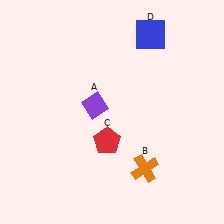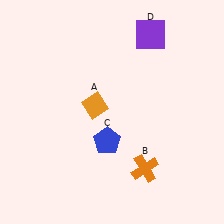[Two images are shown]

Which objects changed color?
A changed from purple to orange. C changed from red to blue. D changed from blue to purple.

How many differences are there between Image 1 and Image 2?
There are 3 differences between the two images.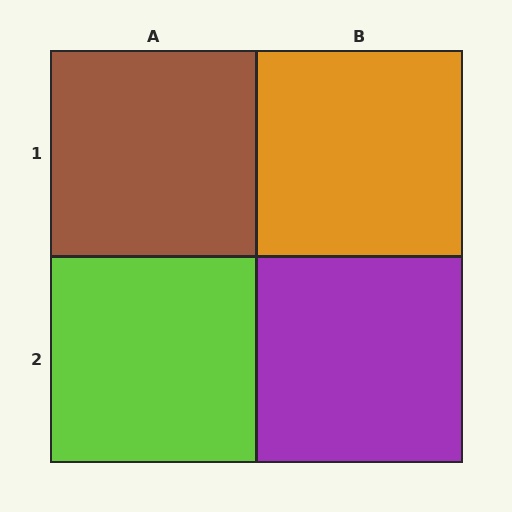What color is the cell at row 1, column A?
Brown.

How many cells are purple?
1 cell is purple.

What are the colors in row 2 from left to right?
Lime, purple.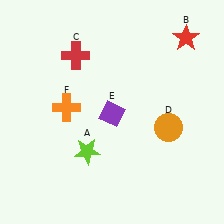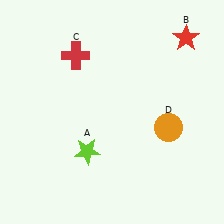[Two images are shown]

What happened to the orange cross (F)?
The orange cross (F) was removed in Image 2. It was in the top-left area of Image 1.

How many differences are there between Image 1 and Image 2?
There are 2 differences between the two images.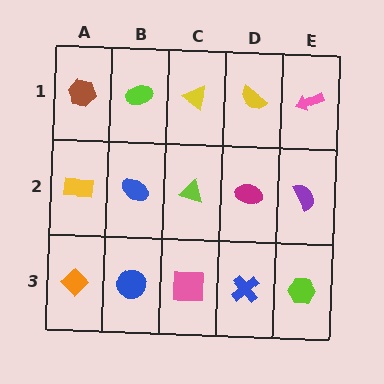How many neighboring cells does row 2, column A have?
3.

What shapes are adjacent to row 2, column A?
A brown hexagon (row 1, column A), an orange diamond (row 3, column A), a blue ellipse (row 2, column B).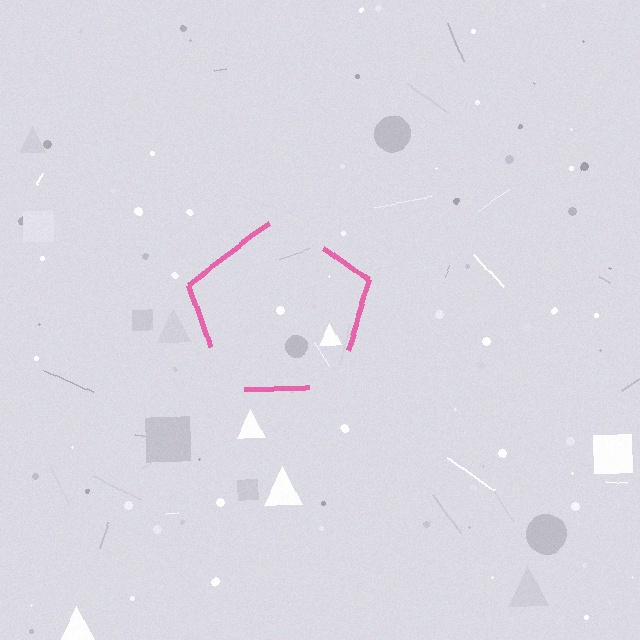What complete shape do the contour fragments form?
The contour fragments form a pentagon.